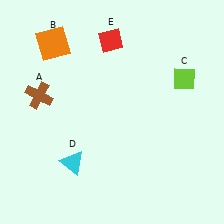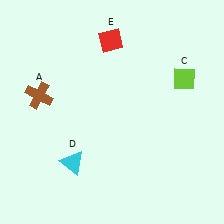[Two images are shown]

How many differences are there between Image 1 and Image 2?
There is 1 difference between the two images.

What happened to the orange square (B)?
The orange square (B) was removed in Image 2. It was in the top-left area of Image 1.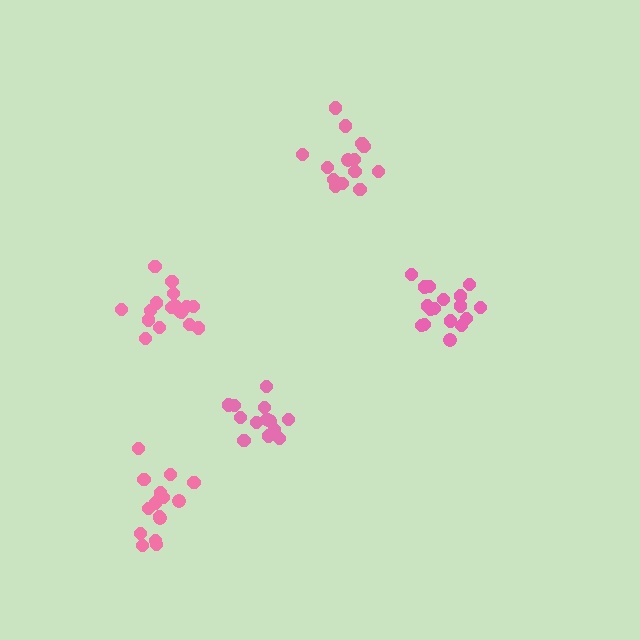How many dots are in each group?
Group 1: 17 dots, Group 2: 13 dots, Group 3: 16 dots, Group 4: 14 dots, Group 5: 17 dots (77 total).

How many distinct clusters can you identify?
There are 5 distinct clusters.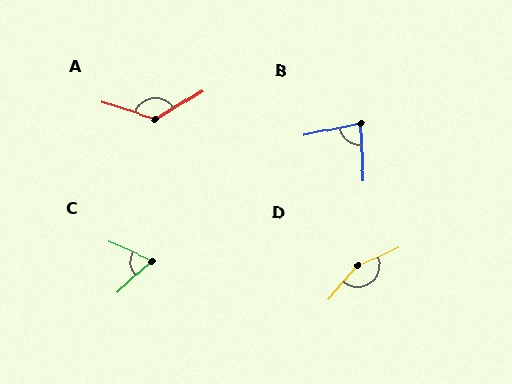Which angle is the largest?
D, at approximately 156 degrees.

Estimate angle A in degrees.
Approximately 132 degrees.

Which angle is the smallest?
C, at approximately 66 degrees.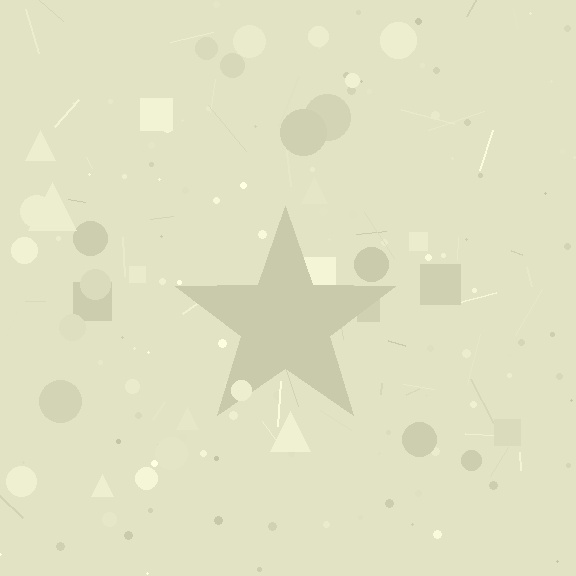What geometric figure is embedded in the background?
A star is embedded in the background.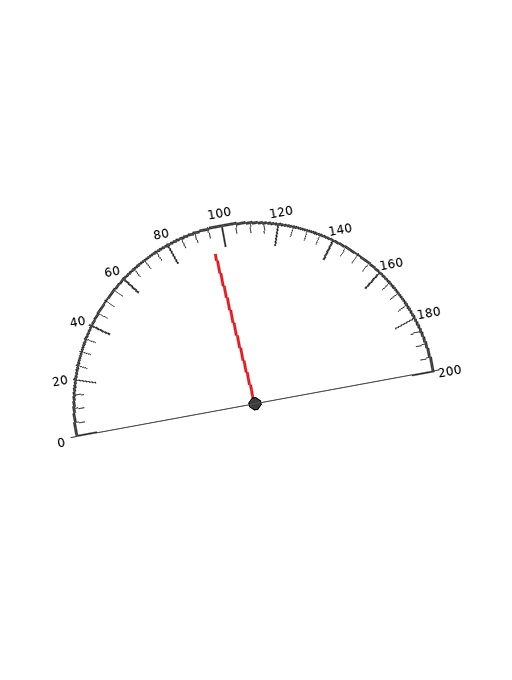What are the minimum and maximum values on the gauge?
The gauge ranges from 0 to 200.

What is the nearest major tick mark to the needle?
The nearest major tick mark is 100.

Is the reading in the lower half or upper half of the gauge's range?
The reading is in the lower half of the range (0 to 200).